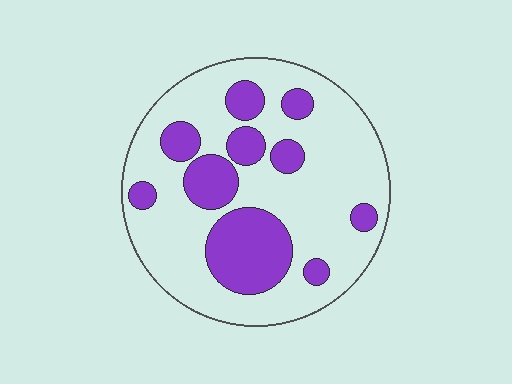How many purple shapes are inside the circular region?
10.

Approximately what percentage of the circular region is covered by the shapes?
Approximately 30%.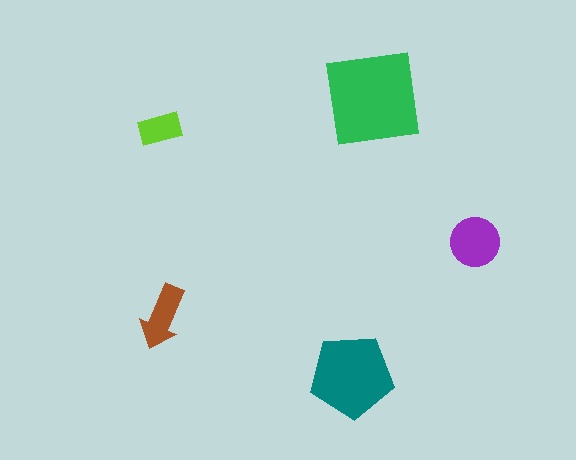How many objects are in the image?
There are 5 objects in the image.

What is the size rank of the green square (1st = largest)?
1st.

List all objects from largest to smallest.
The green square, the teal pentagon, the purple circle, the brown arrow, the lime rectangle.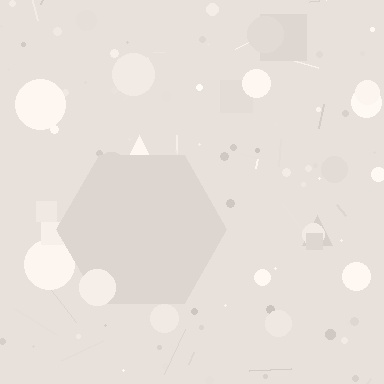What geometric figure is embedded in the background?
A hexagon is embedded in the background.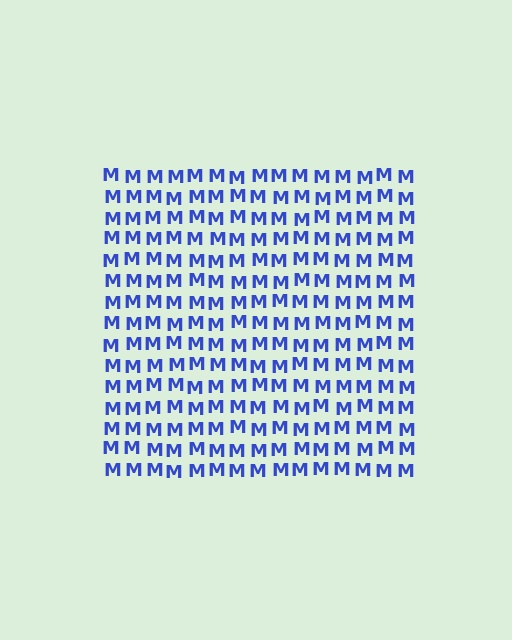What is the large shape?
The large shape is a square.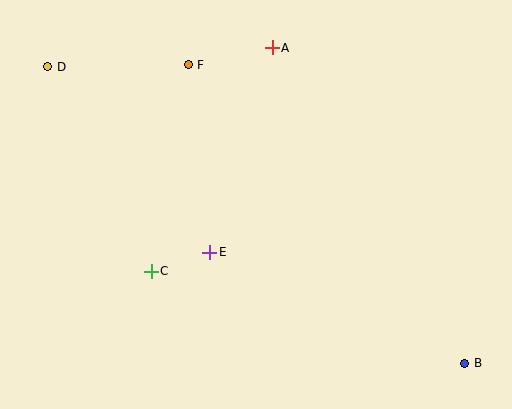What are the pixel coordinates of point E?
Point E is at (210, 252).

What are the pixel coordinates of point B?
Point B is at (465, 363).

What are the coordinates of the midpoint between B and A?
The midpoint between B and A is at (368, 206).